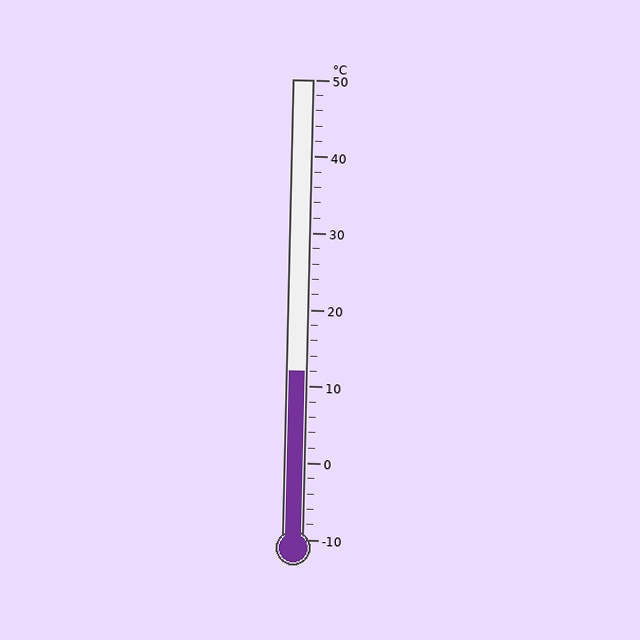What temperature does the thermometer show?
The thermometer shows approximately 12°C.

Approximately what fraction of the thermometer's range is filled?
The thermometer is filled to approximately 35% of its range.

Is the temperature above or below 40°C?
The temperature is below 40°C.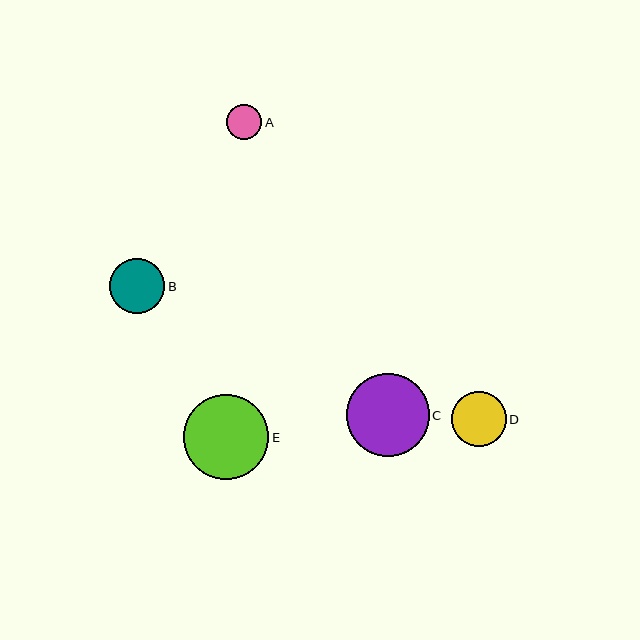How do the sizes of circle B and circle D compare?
Circle B and circle D are approximately the same size.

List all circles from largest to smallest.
From largest to smallest: E, C, B, D, A.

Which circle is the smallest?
Circle A is the smallest with a size of approximately 35 pixels.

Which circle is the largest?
Circle E is the largest with a size of approximately 85 pixels.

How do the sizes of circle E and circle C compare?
Circle E and circle C are approximately the same size.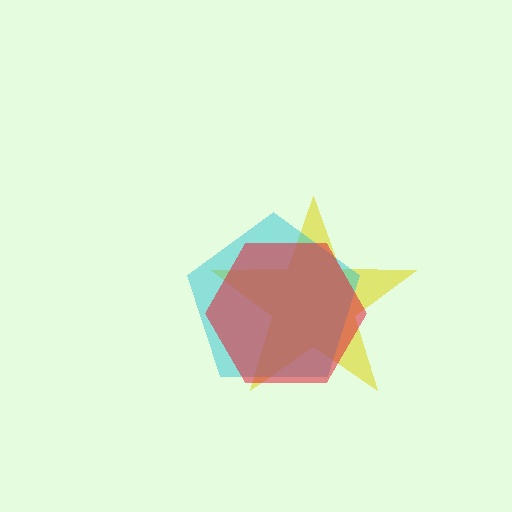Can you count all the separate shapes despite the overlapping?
Yes, there are 3 separate shapes.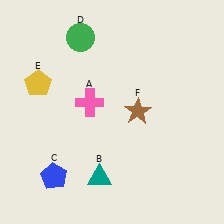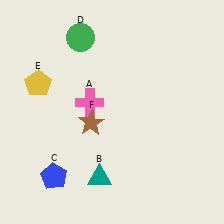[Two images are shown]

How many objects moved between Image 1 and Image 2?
1 object moved between the two images.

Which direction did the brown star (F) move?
The brown star (F) moved left.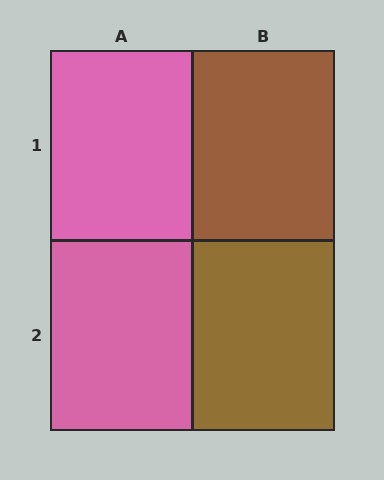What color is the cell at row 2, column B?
Brown.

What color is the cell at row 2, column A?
Pink.